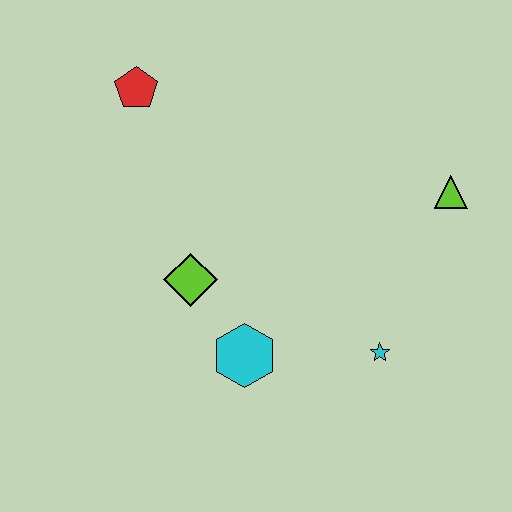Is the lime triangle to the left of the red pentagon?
No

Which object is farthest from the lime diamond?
The lime triangle is farthest from the lime diamond.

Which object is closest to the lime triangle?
The cyan star is closest to the lime triangle.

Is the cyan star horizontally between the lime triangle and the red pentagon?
Yes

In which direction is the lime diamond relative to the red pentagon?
The lime diamond is below the red pentagon.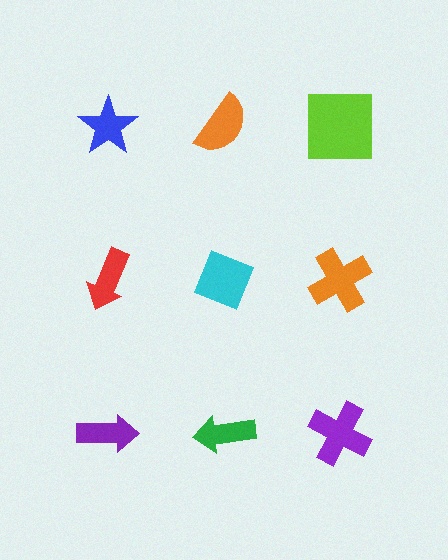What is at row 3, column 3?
A purple cross.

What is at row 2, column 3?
An orange cross.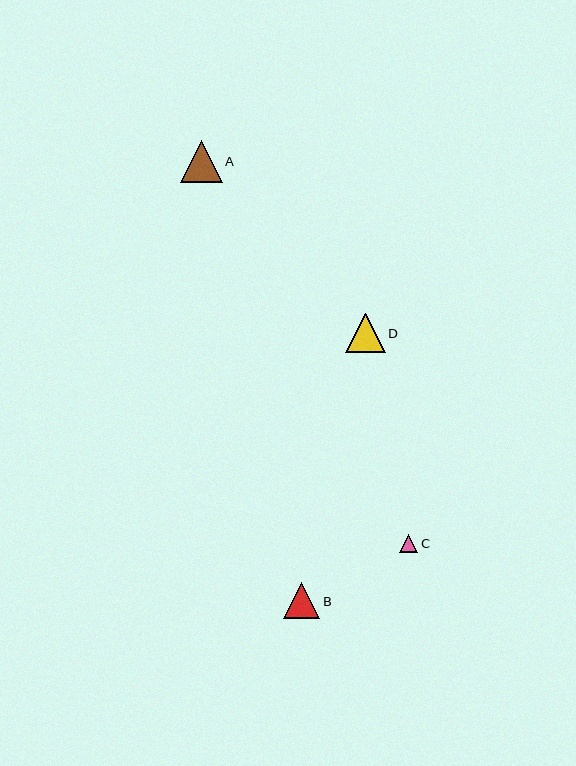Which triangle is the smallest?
Triangle C is the smallest with a size of approximately 19 pixels.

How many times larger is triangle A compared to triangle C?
Triangle A is approximately 2.2 times the size of triangle C.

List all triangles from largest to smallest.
From largest to smallest: A, D, B, C.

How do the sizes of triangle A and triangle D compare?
Triangle A and triangle D are approximately the same size.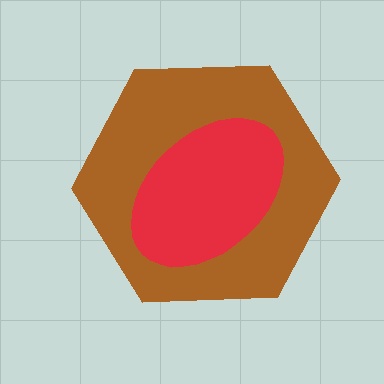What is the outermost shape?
The brown hexagon.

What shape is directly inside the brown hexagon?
The red ellipse.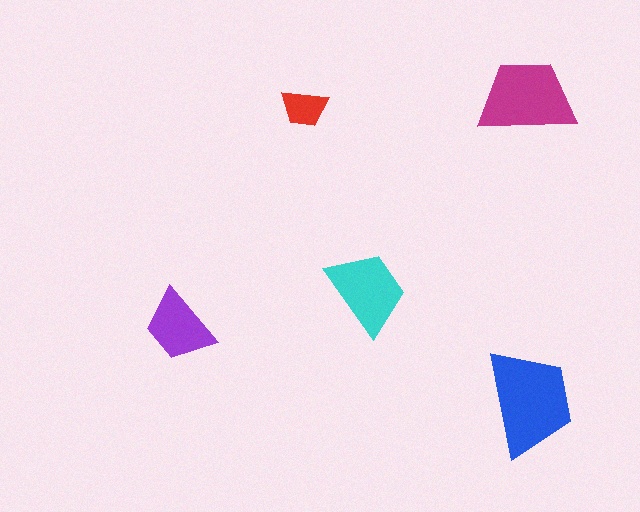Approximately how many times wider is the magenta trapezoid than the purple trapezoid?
About 1.5 times wider.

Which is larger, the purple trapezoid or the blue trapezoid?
The blue one.